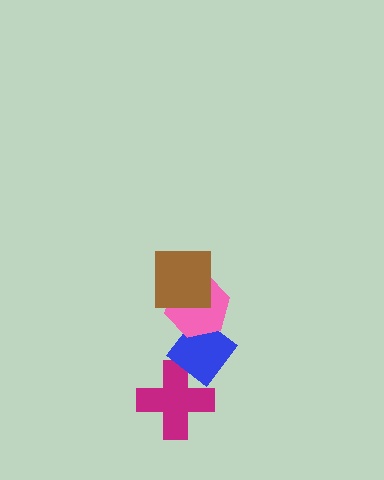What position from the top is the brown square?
The brown square is 1st from the top.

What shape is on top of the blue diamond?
The pink hexagon is on top of the blue diamond.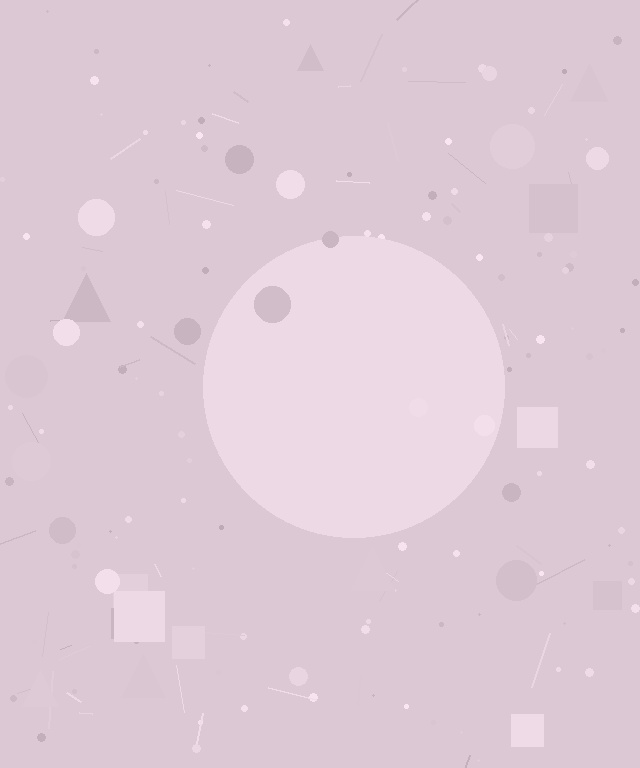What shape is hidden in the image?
A circle is hidden in the image.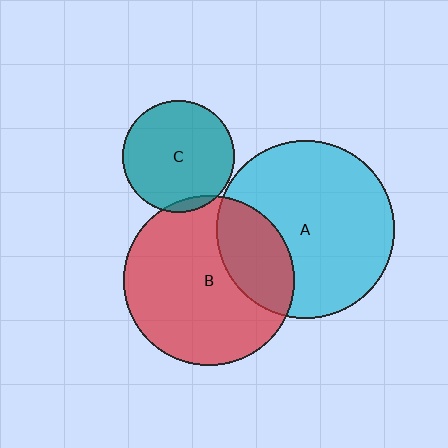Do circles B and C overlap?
Yes.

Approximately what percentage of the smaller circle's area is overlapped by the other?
Approximately 5%.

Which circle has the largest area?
Circle A (cyan).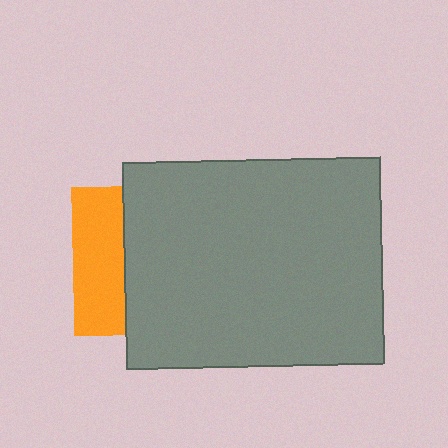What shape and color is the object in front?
The object in front is a gray rectangle.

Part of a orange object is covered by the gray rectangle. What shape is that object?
It is a square.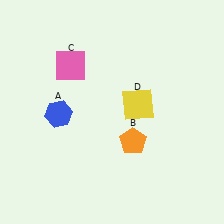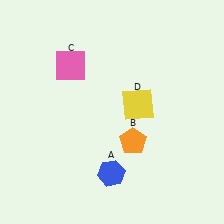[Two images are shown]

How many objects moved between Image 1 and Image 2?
1 object moved between the two images.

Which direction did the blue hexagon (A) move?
The blue hexagon (A) moved down.